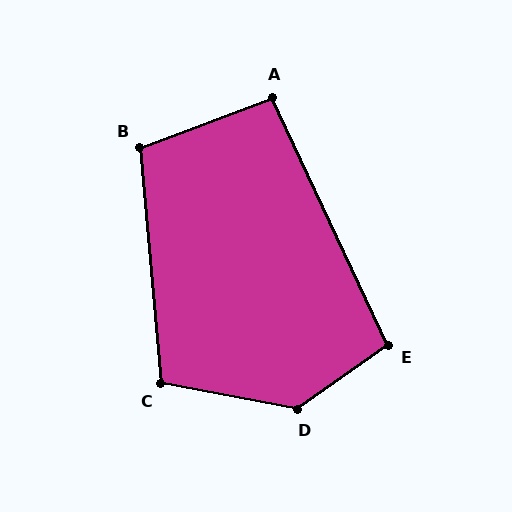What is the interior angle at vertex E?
Approximately 101 degrees (obtuse).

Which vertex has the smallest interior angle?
A, at approximately 94 degrees.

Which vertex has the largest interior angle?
D, at approximately 134 degrees.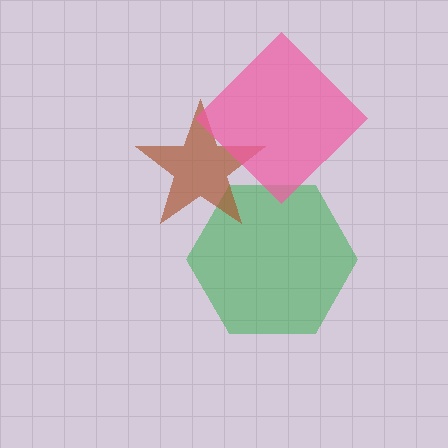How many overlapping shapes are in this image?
There are 3 overlapping shapes in the image.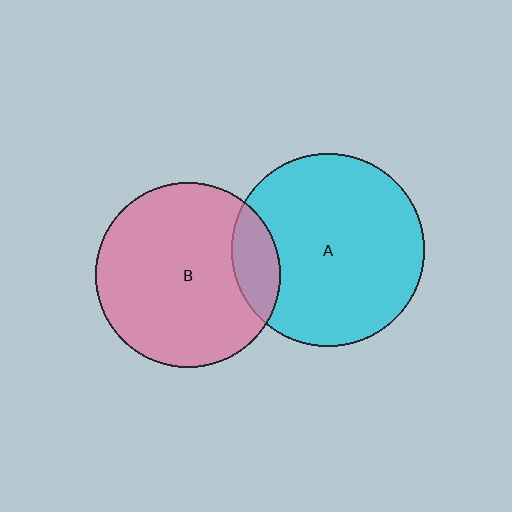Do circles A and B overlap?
Yes.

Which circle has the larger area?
Circle A (cyan).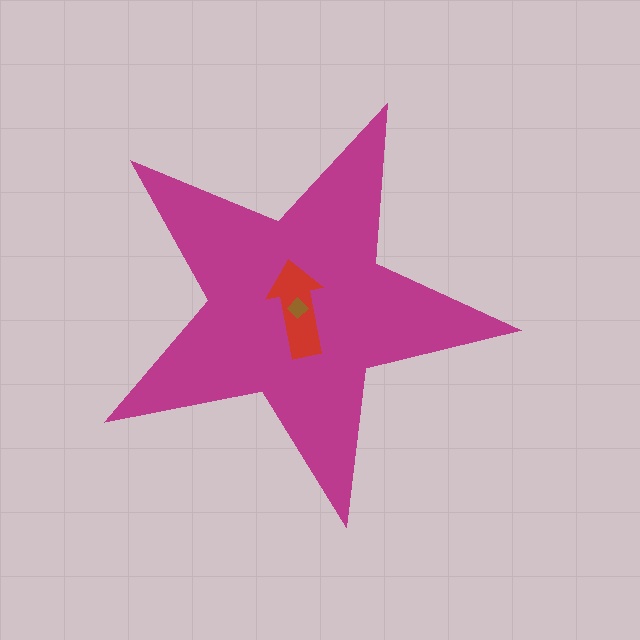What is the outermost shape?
The magenta star.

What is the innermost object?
The brown diamond.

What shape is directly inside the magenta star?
The red arrow.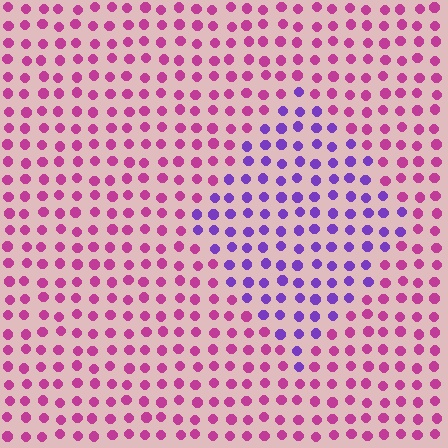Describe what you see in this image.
The image is filled with small magenta elements in a uniform arrangement. A diamond-shaped region is visible where the elements are tinted to a slightly different hue, forming a subtle color boundary.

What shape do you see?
I see a diamond.